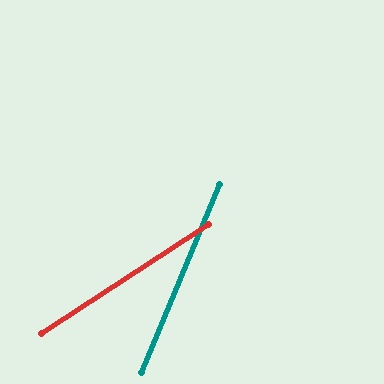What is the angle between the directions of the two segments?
Approximately 34 degrees.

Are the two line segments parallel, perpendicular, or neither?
Neither parallel nor perpendicular — they differ by about 34°.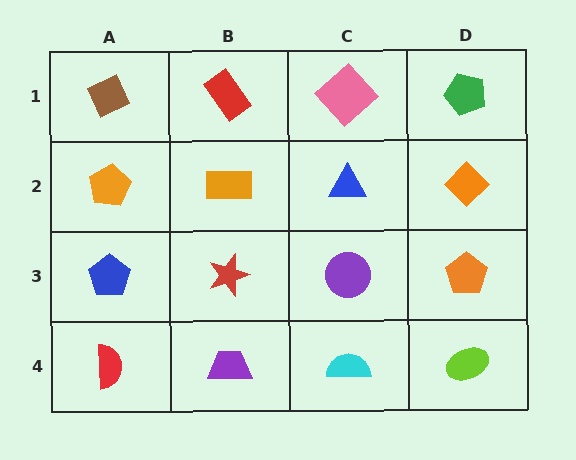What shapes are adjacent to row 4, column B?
A red star (row 3, column B), a red semicircle (row 4, column A), a cyan semicircle (row 4, column C).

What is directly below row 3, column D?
A lime ellipse.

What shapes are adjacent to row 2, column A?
A brown diamond (row 1, column A), a blue pentagon (row 3, column A), an orange rectangle (row 2, column B).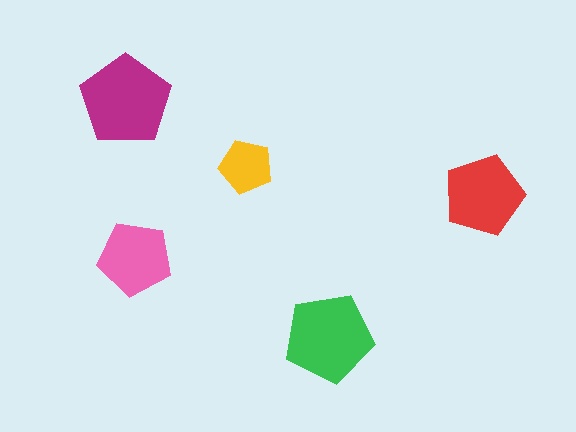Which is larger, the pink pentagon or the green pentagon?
The green one.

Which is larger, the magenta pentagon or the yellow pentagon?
The magenta one.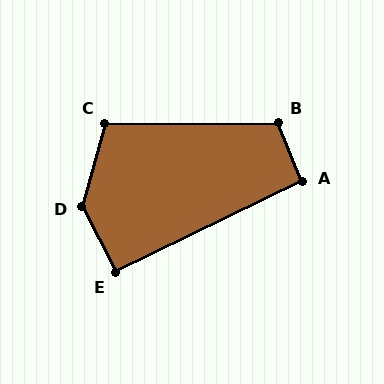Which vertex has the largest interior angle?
D, at approximately 138 degrees.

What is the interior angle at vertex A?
Approximately 94 degrees (approximately right).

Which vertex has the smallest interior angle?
E, at approximately 91 degrees.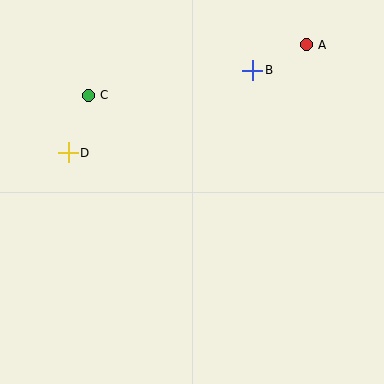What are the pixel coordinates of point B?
Point B is at (253, 70).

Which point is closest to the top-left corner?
Point C is closest to the top-left corner.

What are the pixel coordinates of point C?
Point C is at (88, 95).